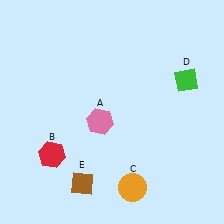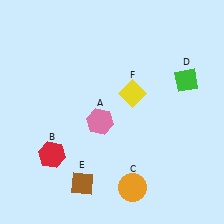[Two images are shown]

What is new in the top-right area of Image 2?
A yellow diamond (F) was added in the top-right area of Image 2.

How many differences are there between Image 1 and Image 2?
There is 1 difference between the two images.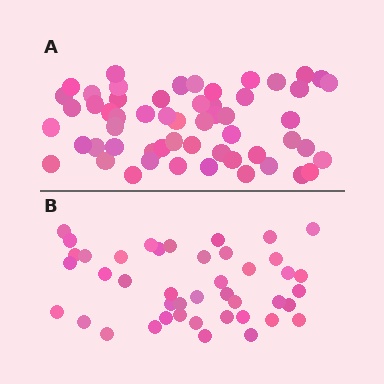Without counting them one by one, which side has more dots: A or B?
Region A (the top region) has more dots.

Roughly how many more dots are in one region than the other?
Region A has approximately 15 more dots than region B.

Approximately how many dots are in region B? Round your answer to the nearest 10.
About 40 dots. (The exact count is 43, which rounds to 40.)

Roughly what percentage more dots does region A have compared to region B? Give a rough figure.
About 30% more.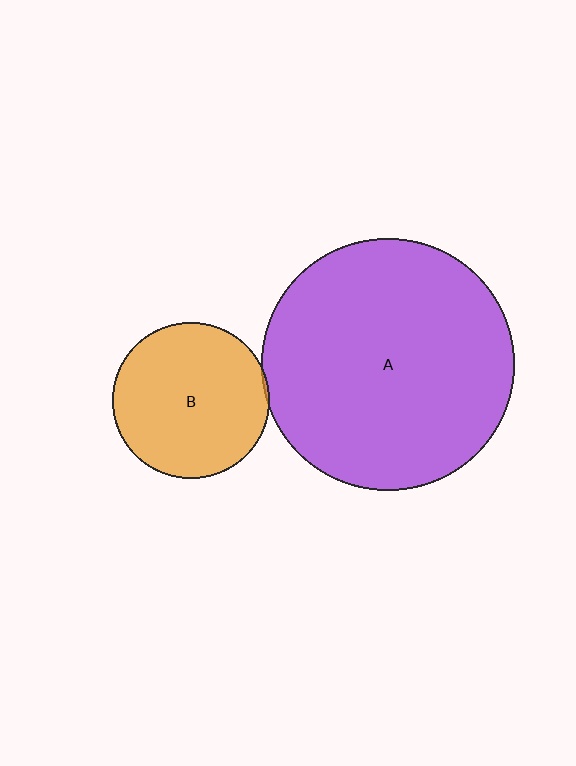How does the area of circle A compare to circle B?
Approximately 2.6 times.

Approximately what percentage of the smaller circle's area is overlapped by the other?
Approximately 5%.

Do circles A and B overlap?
Yes.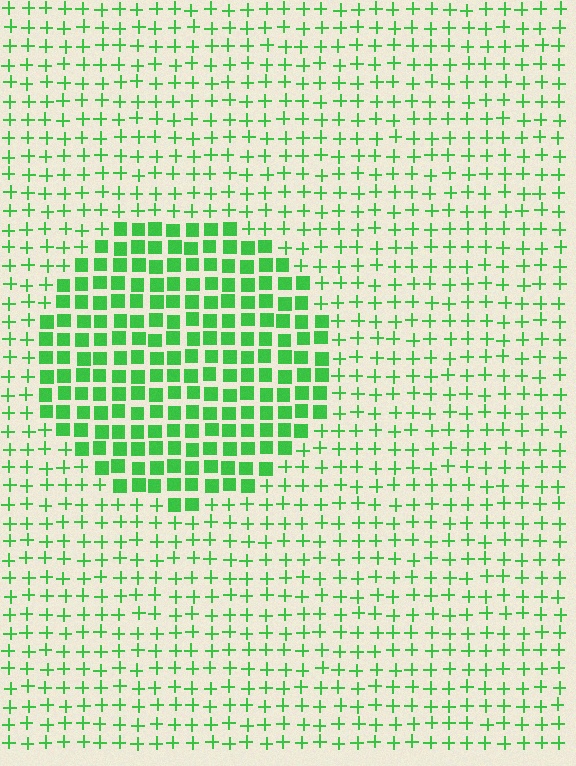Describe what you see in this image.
The image is filled with small green elements arranged in a uniform grid. A circle-shaped region contains squares, while the surrounding area contains plus signs. The boundary is defined purely by the change in element shape.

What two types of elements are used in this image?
The image uses squares inside the circle region and plus signs outside it.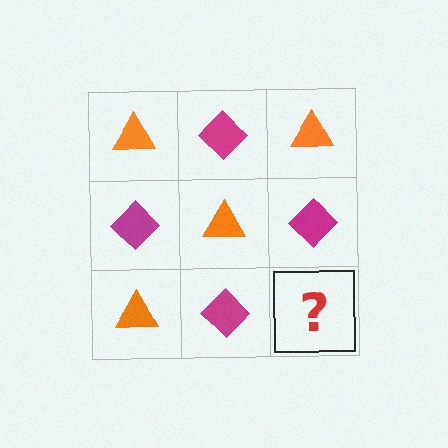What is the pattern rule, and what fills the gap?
The rule is that it alternates orange triangle and magenta diamond in a checkerboard pattern. The gap should be filled with an orange triangle.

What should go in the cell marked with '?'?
The missing cell should contain an orange triangle.